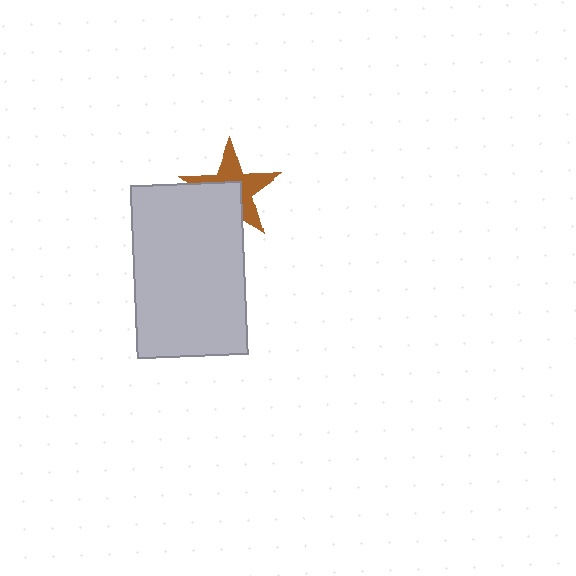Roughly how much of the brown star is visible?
About half of it is visible (roughly 57%).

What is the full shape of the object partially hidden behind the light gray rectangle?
The partially hidden object is a brown star.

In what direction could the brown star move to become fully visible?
The brown star could move toward the upper-right. That would shift it out from behind the light gray rectangle entirely.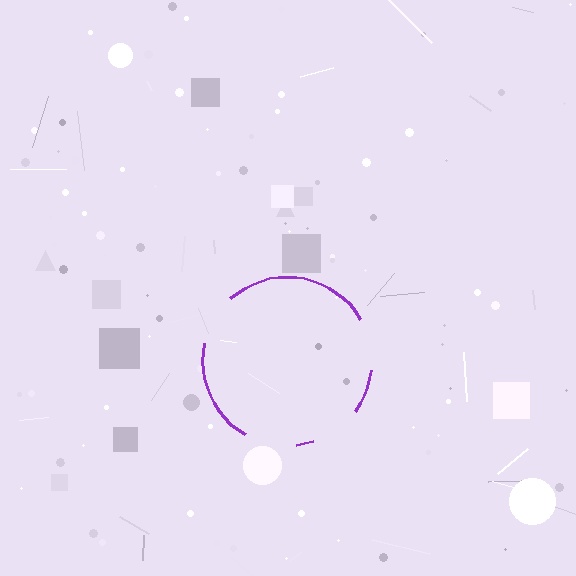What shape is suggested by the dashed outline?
The dashed outline suggests a circle.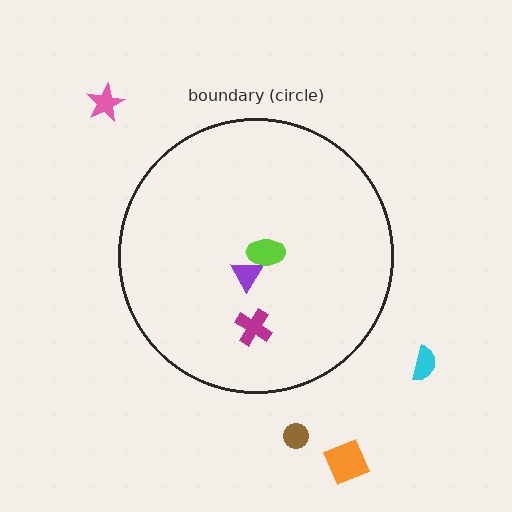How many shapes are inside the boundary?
3 inside, 4 outside.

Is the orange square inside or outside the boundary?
Outside.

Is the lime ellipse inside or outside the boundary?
Inside.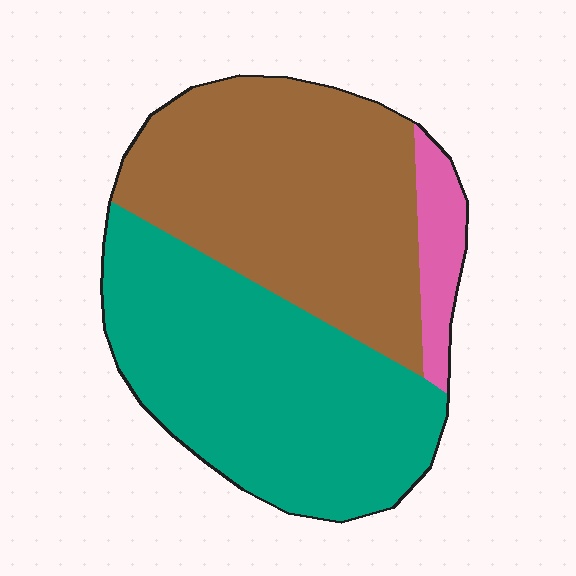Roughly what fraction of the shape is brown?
Brown covers around 45% of the shape.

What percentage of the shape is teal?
Teal takes up between a third and a half of the shape.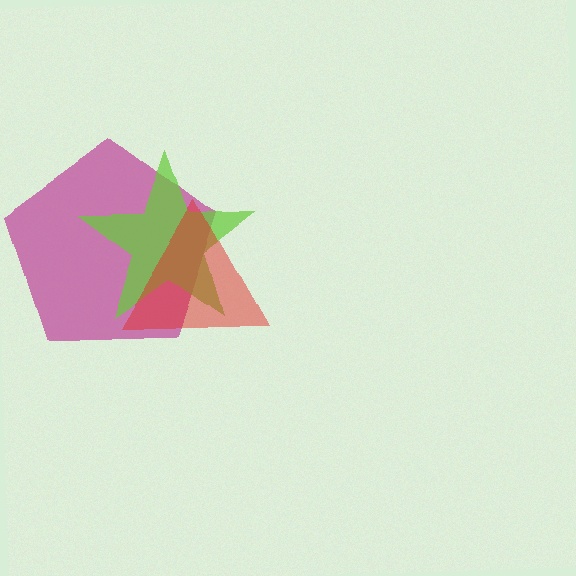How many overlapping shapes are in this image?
There are 3 overlapping shapes in the image.